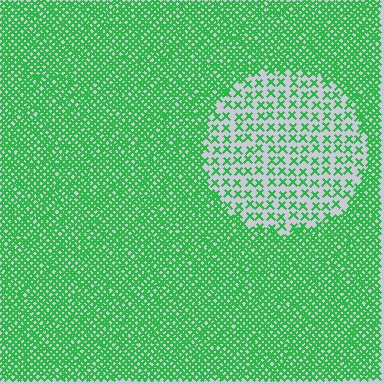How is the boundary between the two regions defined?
The boundary is defined by a change in element density (approximately 3.1x ratio). All elements are the same color, size, and shape.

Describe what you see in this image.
The image contains small green elements arranged at two different densities. A circle-shaped region is visible where the elements are less densely packed than the surrounding area.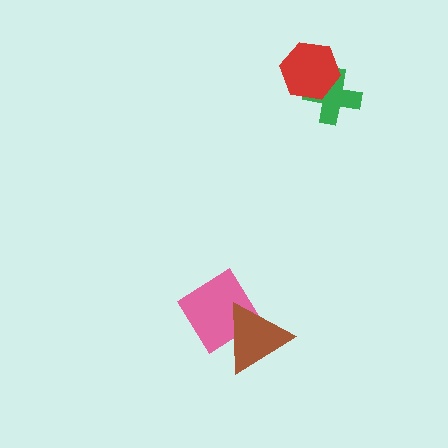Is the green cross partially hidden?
Yes, it is partially covered by another shape.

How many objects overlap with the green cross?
1 object overlaps with the green cross.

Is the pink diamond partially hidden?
Yes, it is partially covered by another shape.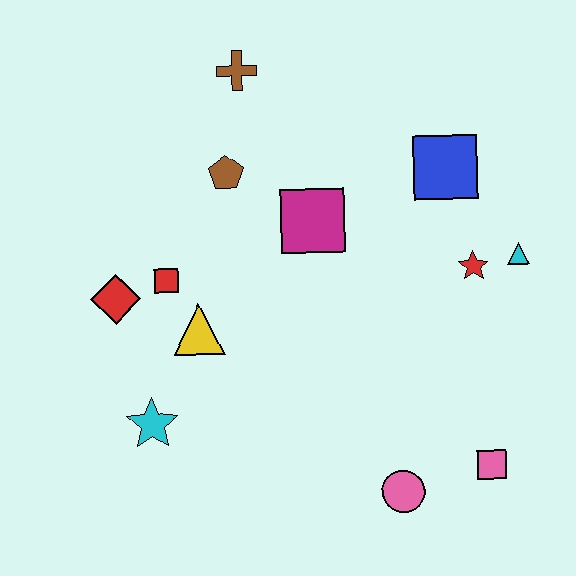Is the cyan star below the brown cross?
Yes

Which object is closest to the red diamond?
The red square is closest to the red diamond.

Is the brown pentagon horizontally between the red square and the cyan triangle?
Yes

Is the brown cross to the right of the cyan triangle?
No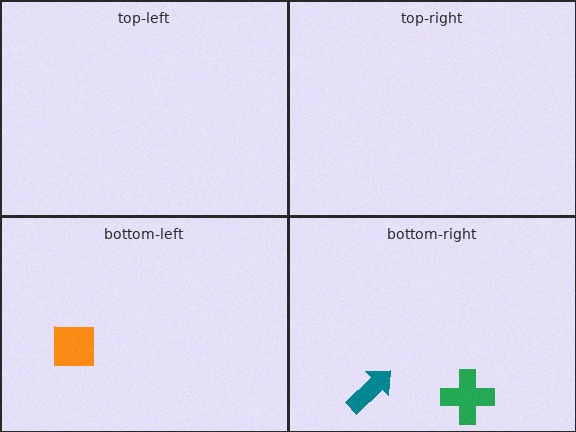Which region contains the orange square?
The bottom-left region.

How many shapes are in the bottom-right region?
2.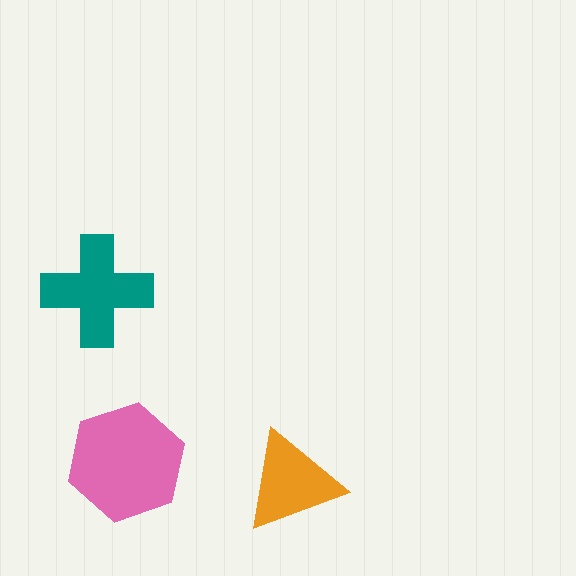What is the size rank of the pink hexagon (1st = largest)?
1st.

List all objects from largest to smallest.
The pink hexagon, the teal cross, the orange triangle.